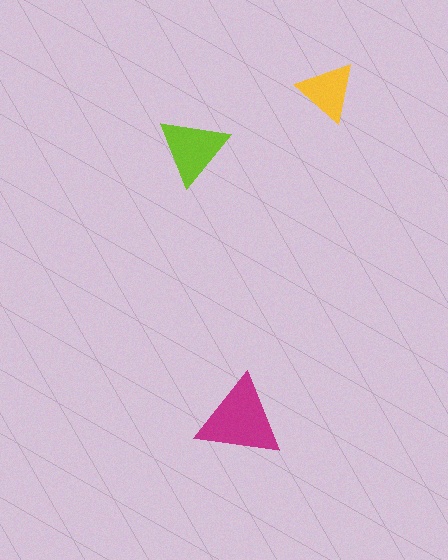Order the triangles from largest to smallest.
the magenta one, the lime one, the yellow one.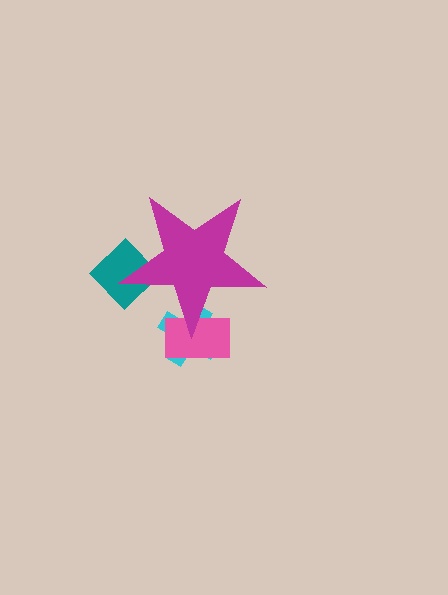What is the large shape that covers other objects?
A magenta star.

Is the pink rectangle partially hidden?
Yes, the pink rectangle is partially hidden behind the magenta star.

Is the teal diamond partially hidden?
Yes, the teal diamond is partially hidden behind the magenta star.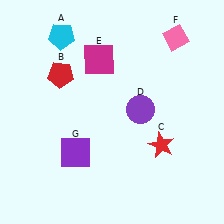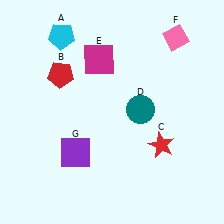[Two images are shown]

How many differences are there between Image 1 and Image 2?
There is 1 difference between the two images.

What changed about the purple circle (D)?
In Image 1, D is purple. In Image 2, it changed to teal.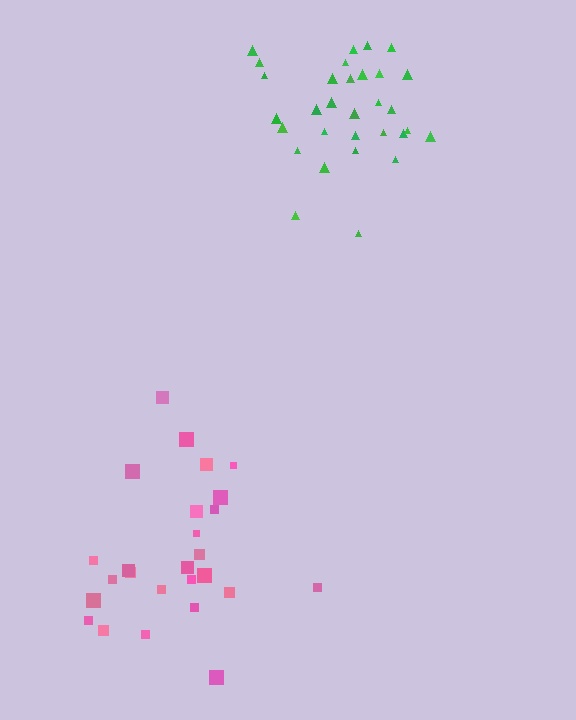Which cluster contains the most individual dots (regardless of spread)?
Green (32).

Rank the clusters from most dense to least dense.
green, pink.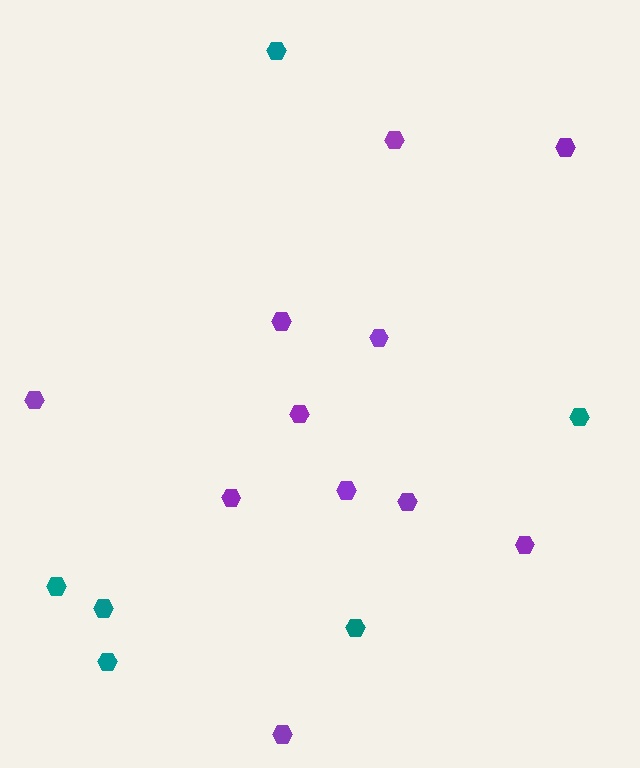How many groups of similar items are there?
There are 2 groups: one group of teal hexagons (6) and one group of purple hexagons (11).